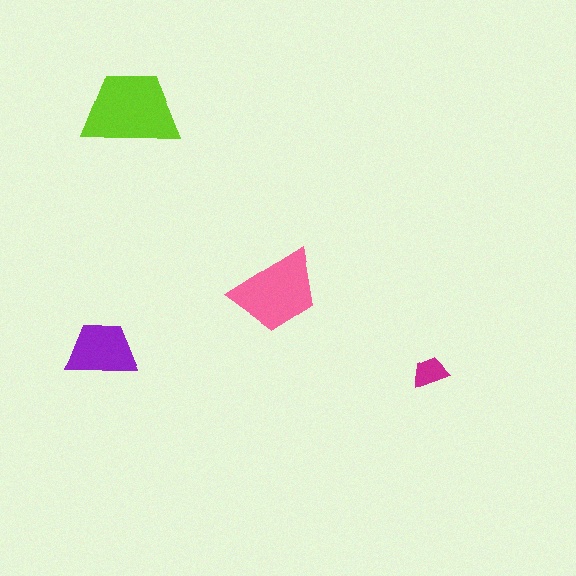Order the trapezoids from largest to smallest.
the lime one, the pink one, the purple one, the magenta one.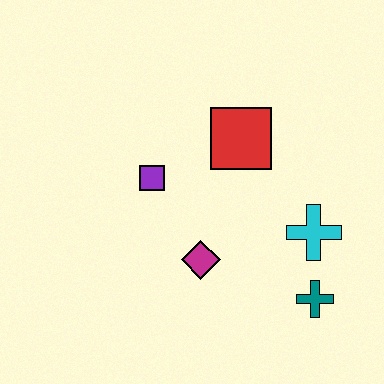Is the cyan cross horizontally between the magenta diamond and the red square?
No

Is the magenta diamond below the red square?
Yes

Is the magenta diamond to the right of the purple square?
Yes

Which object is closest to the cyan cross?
The teal cross is closest to the cyan cross.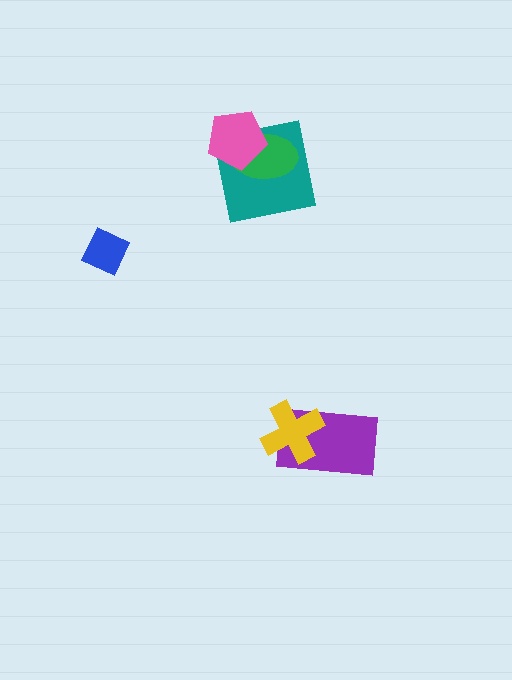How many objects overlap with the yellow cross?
1 object overlaps with the yellow cross.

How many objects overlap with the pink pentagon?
2 objects overlap with the pink pentagon.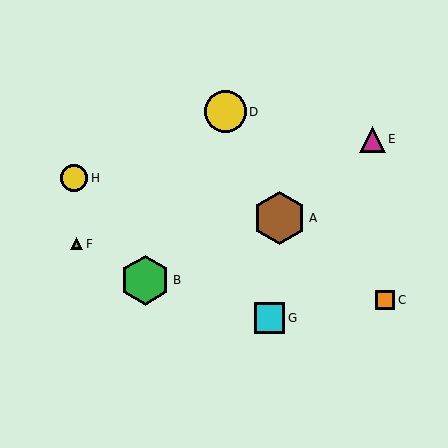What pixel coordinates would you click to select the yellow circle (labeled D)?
Click at (225, 112) to select the yellow circle D.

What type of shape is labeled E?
Shape E is a magenta triangle.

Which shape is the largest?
The brown hexagon (labeled A) is the largest.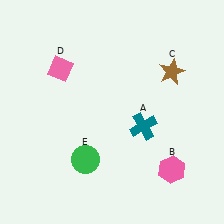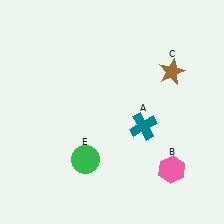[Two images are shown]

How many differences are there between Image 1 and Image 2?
There is 1 difference between the two images.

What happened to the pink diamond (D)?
The pink diamond (D) was removed in Image 2. It was in the top-left area of Image 1.